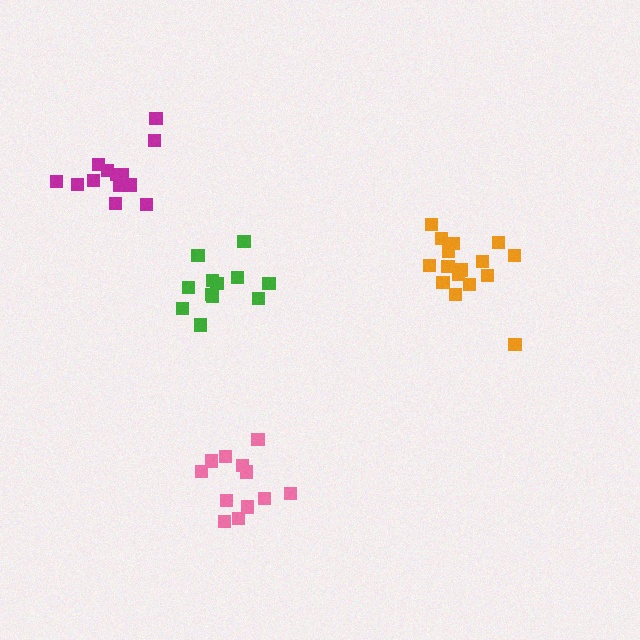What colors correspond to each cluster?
The clusters are colored: pink, orange, magenta, green.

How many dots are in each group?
Group 1: 12 dots, Group 2: 16 dots, Group 3: 13 dots, Group 4: 12 dots (53 total).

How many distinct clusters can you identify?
There are 4 distinct clusters.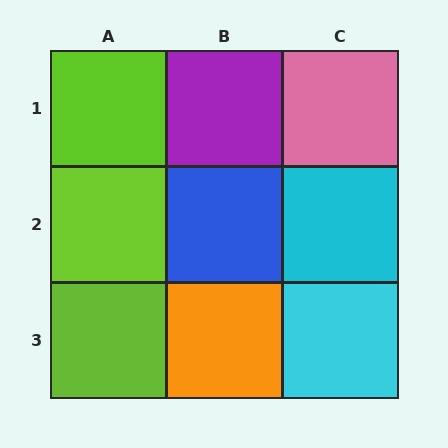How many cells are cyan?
2 cells are cyan.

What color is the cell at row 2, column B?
Blue.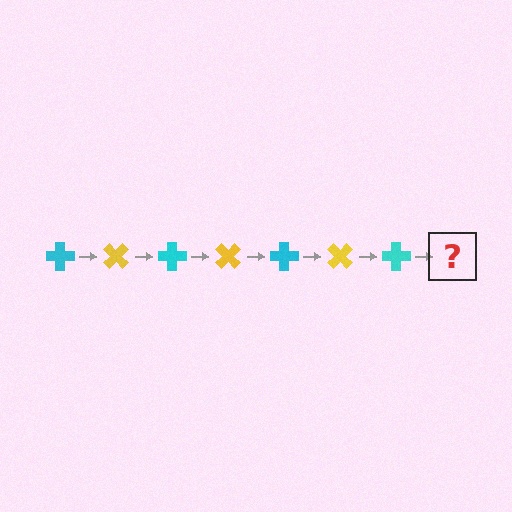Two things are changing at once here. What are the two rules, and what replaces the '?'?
The two rules are that it rotates 45 degrees each step and the color cycles through cyan and yellow. The '?' should be a yellow cross, rotated 315 degrees from the start.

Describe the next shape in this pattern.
It should be a yellow cross, rotated 315 degrees from the start.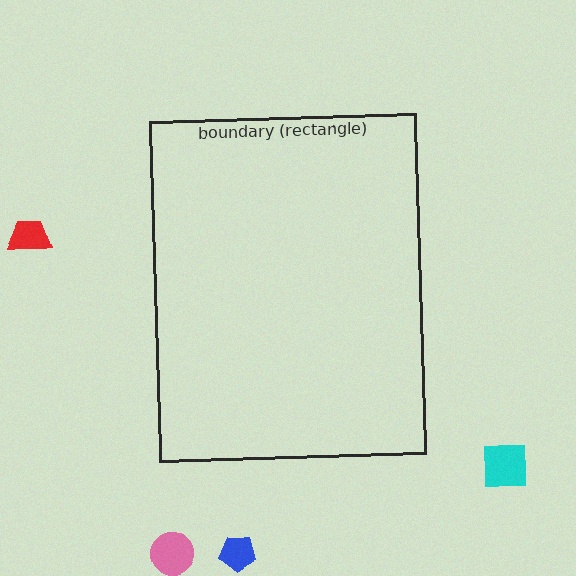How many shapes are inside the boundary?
0 inside, 4 outside.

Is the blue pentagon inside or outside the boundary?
Outside.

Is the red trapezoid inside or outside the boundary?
Outside.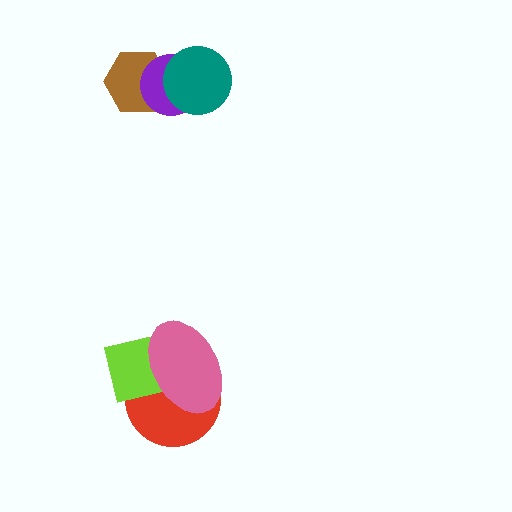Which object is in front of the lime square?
The pink ellipse is in front of the lime square.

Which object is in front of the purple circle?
The teal circle is in front of the purple circle.